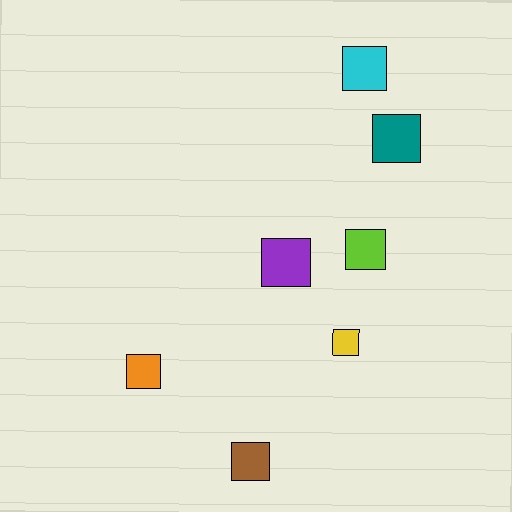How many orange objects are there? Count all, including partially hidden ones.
There is 1 orange object.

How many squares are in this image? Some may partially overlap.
There are 7 squares.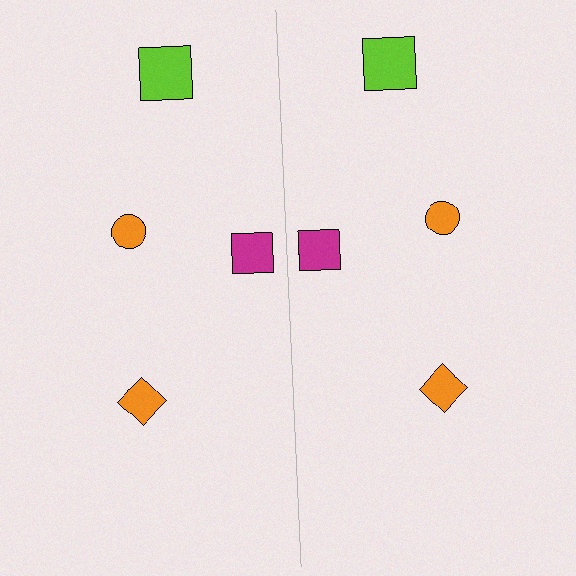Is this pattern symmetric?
Yes, this pattern has bilateral (reflection) symmetry.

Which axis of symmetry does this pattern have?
The pattern has a vertical axis of symmetry running through the center of the image.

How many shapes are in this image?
There are 8 shapes in this image.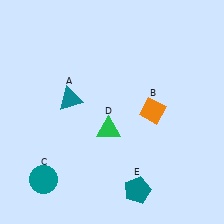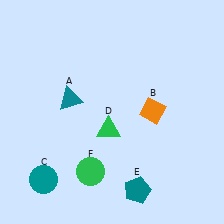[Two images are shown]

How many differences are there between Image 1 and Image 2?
There is 1 difference between the two images.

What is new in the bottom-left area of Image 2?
A green circle (F) was added in the bottom-left area of Image 2.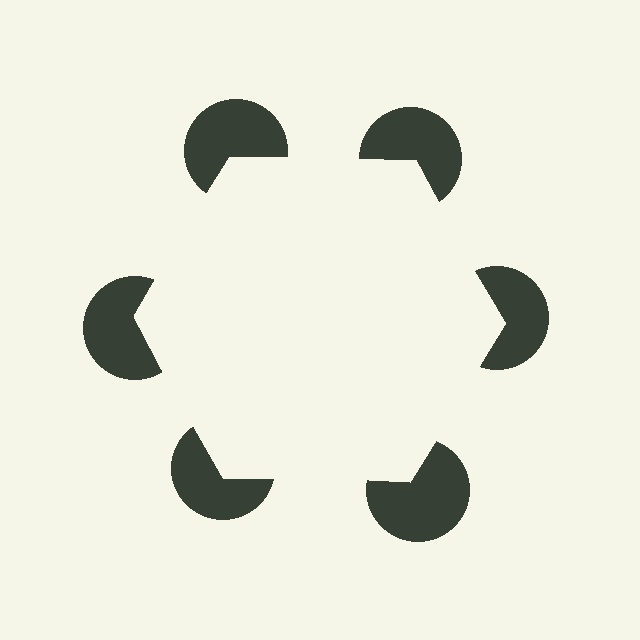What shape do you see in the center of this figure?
An illusory hexagon — its edges are inferred from the aligned wedge cuts in the pac-man discs, not physically drawn.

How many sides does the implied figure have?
6 sides.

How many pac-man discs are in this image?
There are 6 — one at each vertex of the illusory hexagon.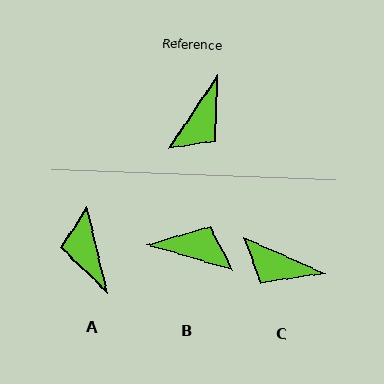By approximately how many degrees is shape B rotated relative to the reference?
Approximately 108 degrees counter-clockwise.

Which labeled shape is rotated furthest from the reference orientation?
A, about 132 degrees away.